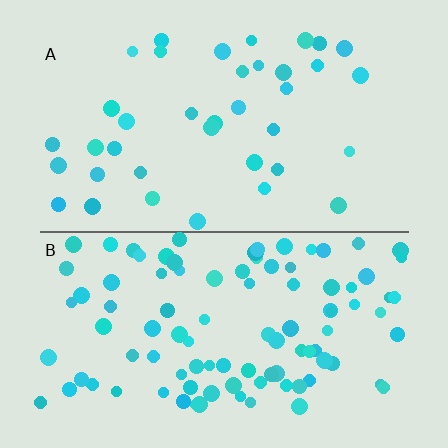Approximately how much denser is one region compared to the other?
Approximately 2.5× — region B over region A.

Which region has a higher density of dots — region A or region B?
B (the bottom).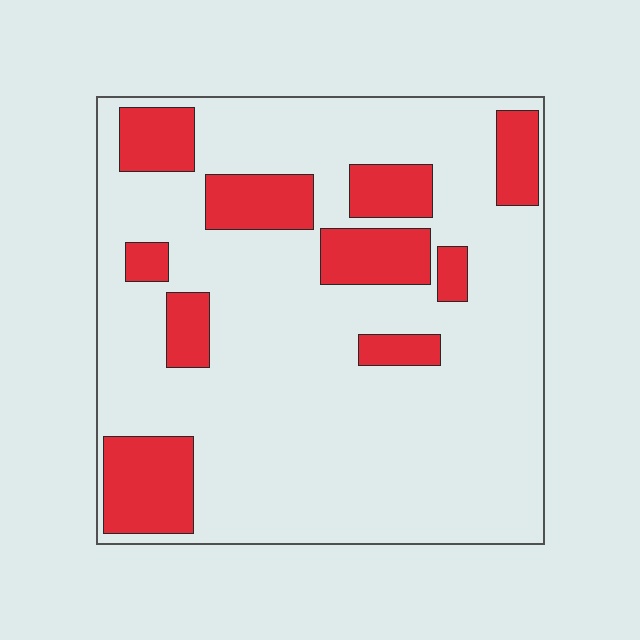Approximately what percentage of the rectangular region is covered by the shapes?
Approximately 20%.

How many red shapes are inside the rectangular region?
10.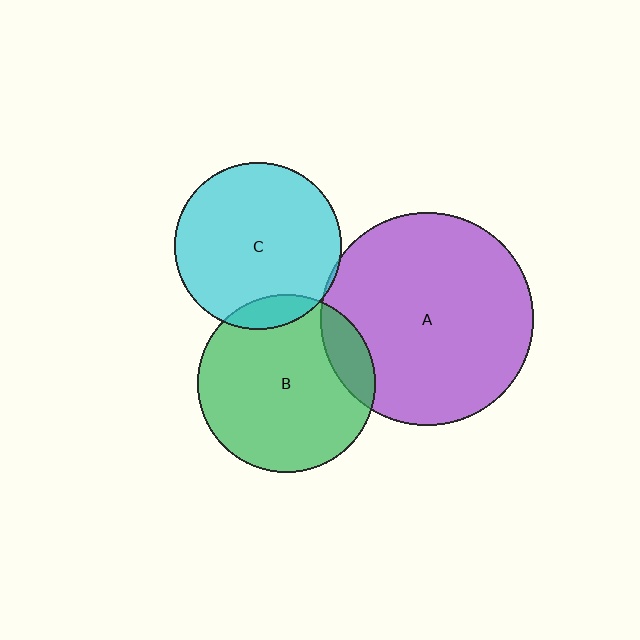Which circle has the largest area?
Circle A (purple).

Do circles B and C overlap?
Yes.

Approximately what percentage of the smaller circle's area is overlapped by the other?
Approximately 10%.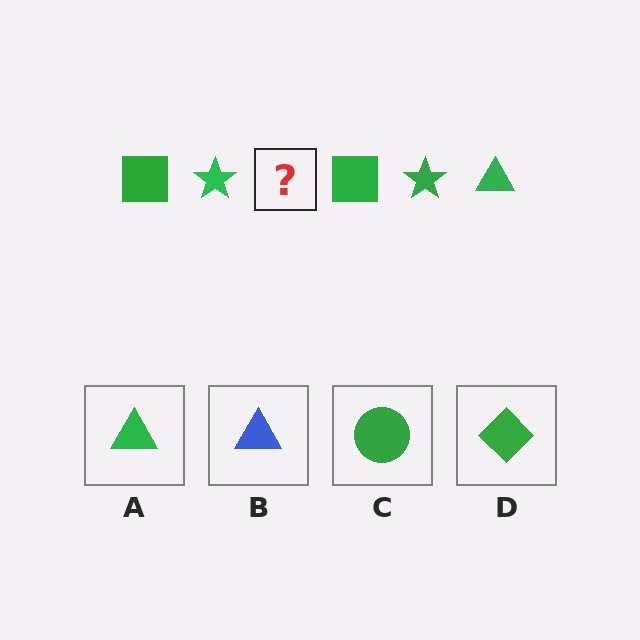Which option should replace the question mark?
Option A.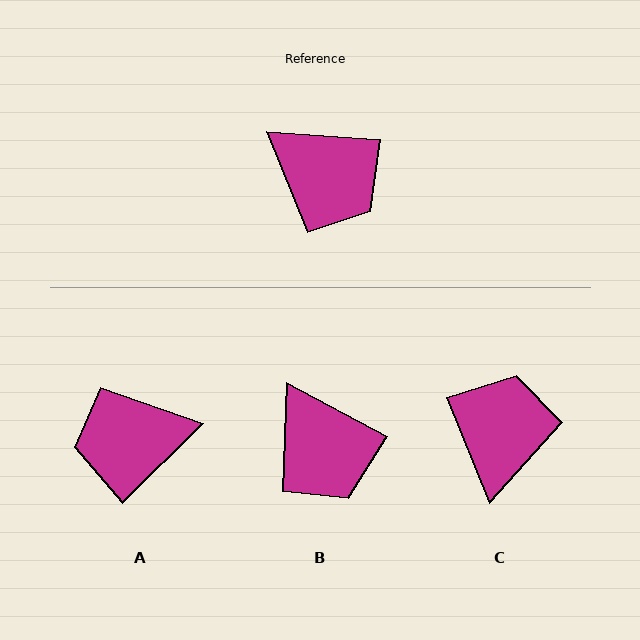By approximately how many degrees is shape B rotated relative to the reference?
Approximately 24 degrees clockwise.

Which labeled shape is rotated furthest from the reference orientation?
A, about 132 degrees away.